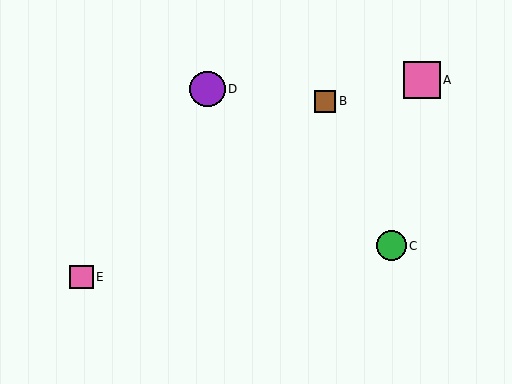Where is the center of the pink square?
The center of the pink square is at (422, 80).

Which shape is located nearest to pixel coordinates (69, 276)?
The pink square (labeled E) at (81, 277) is nearest to that location.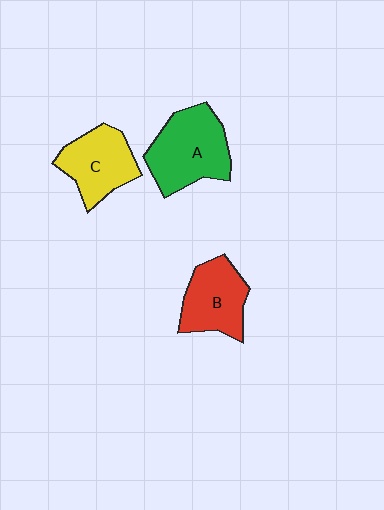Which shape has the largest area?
Shape A (green).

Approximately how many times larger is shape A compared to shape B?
Approximately 1.3 times.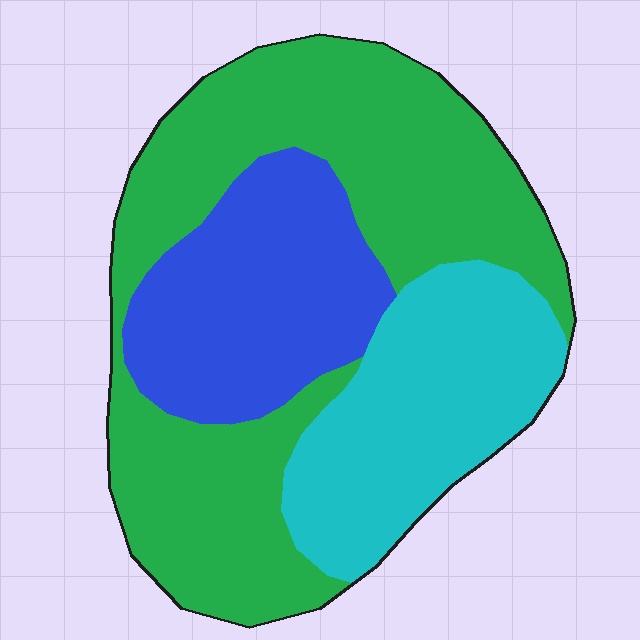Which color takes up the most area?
Green, at roughly 50%.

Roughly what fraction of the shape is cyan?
Cyan covers about 25% of the shape.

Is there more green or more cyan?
Green.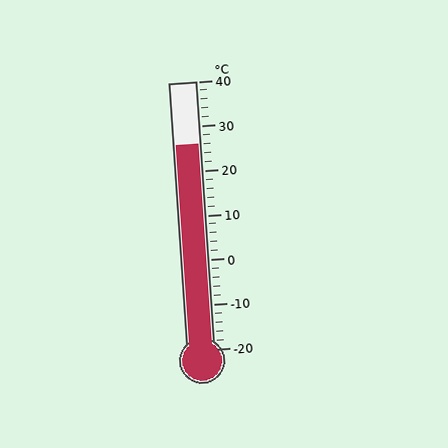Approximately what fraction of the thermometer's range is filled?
The thermometer is filled to approximately 75% of its range.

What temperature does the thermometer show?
The thermometer shows approximately 26°C.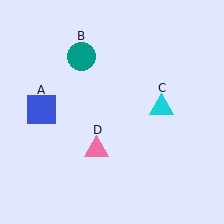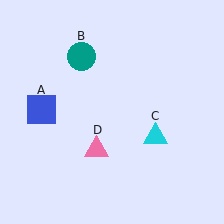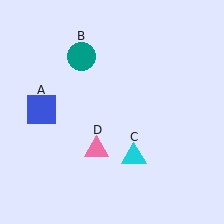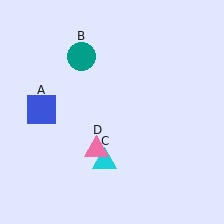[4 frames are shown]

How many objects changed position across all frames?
1 object changed position: cyan triangle (object C).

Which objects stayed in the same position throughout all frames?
Blue square (object A) and teal circle (object B) and pink triangle (object D) remained stationary.